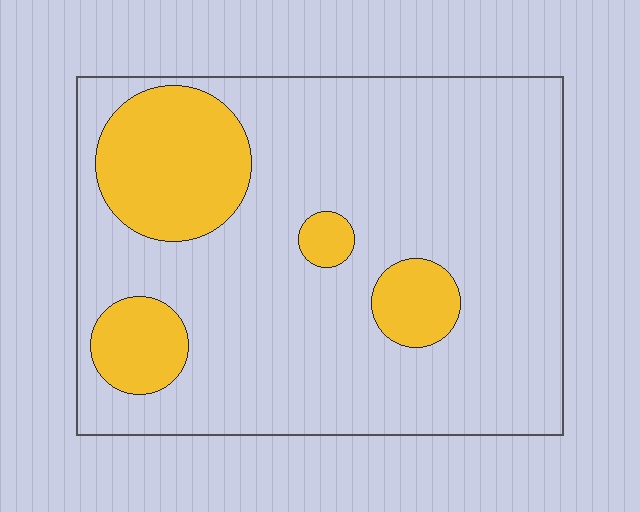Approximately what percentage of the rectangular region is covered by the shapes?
Approximately 20%.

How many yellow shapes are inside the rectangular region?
4.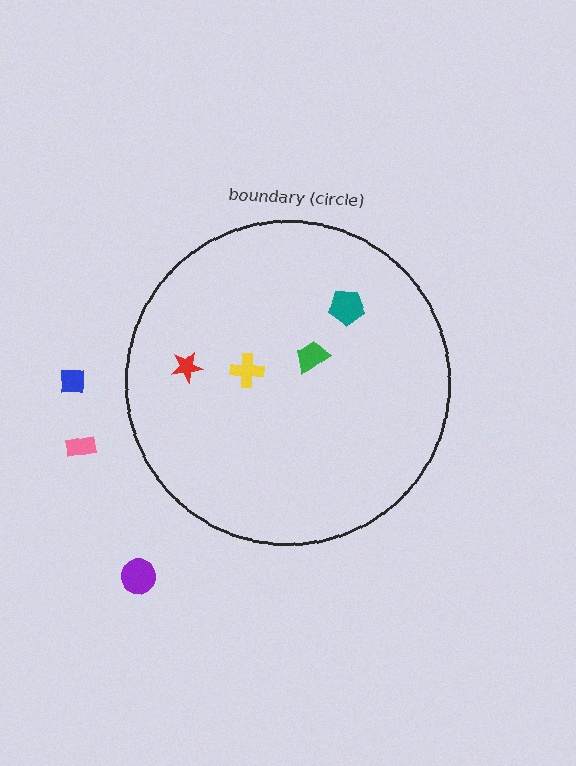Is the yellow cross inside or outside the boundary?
Inside.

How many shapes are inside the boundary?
4 inside, 3 outside.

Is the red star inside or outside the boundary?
Inside.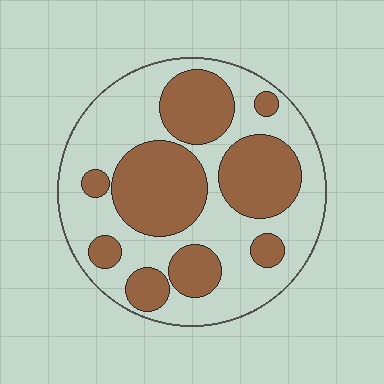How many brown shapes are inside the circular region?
9.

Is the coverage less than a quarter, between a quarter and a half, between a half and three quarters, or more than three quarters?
Between a quarter and a half.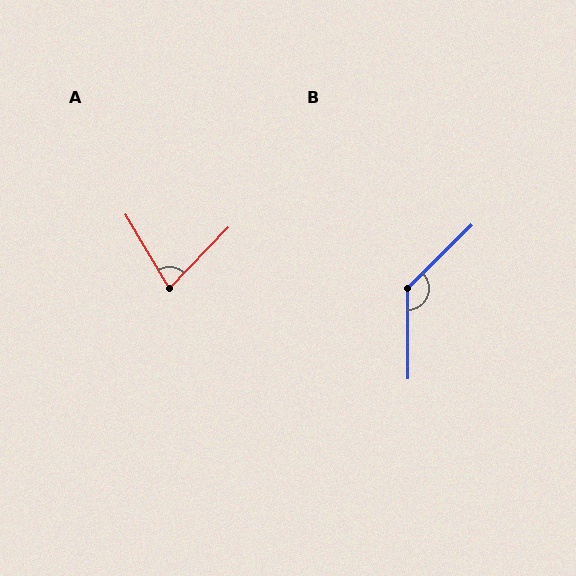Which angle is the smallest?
A, at approximately 75 degrees.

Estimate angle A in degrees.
Approximately 75 degrees.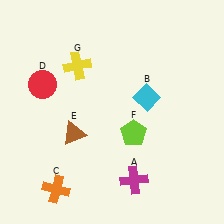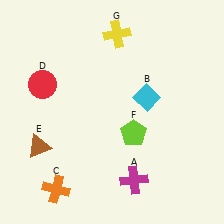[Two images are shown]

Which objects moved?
The objects that moved are: the brown triangle (E), the yellow cross (G).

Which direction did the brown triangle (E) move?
The brown triangle (E) moved left.